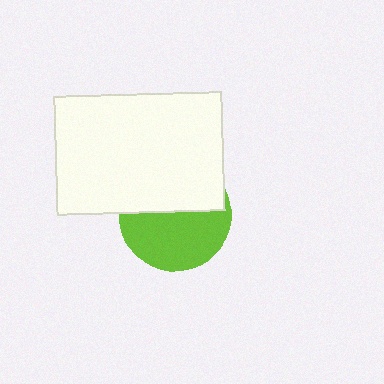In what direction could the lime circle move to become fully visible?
The lime circle could move down. That would shift it out from behind the white rectangle entirely.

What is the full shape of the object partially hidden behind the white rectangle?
The partially hidden object is a lime circle.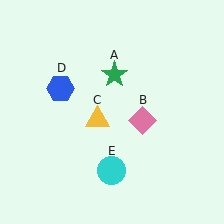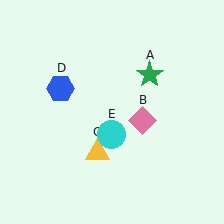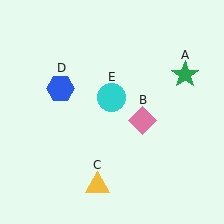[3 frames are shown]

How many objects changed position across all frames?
3 objects changed position: green star (object A), yellow triangle (object C), cyan circle (object E).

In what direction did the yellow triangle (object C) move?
The yellow triangle (object C) moved down.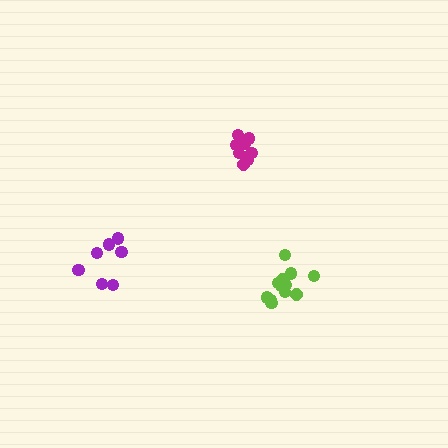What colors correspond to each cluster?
The clusters are colored: magenta, purple, lime.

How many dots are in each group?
Group 1: 8 dots, Group 2: 7 dots, Group 3: 12 dots (27 total).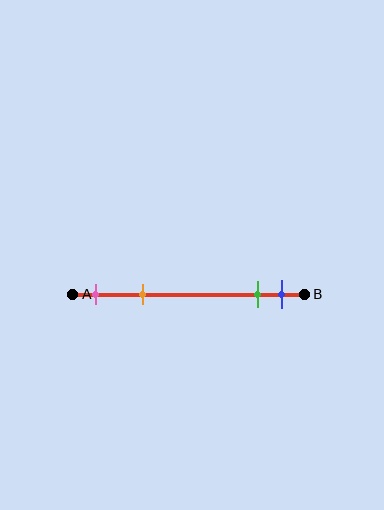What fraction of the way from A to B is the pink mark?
The pink mark is approximately 10% (0.1) of the way from A to B.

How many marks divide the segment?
There are 4 marks dividing the segment.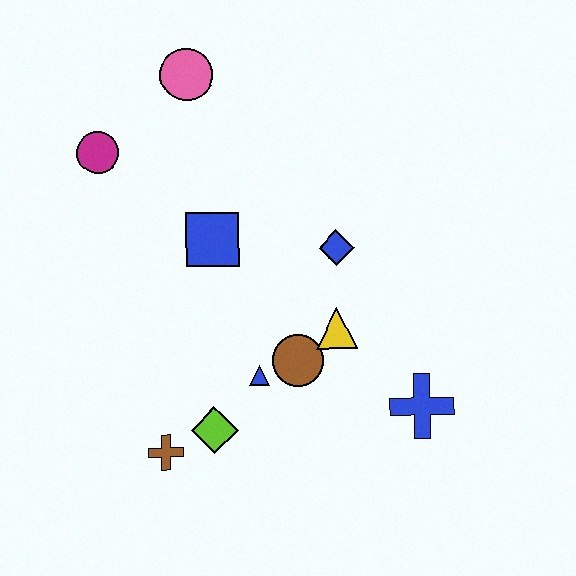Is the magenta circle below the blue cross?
No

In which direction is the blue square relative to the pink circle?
The blue square is below the pink circle.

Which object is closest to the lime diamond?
The brown cross is closest to the lime diamond.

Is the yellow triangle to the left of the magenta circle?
No